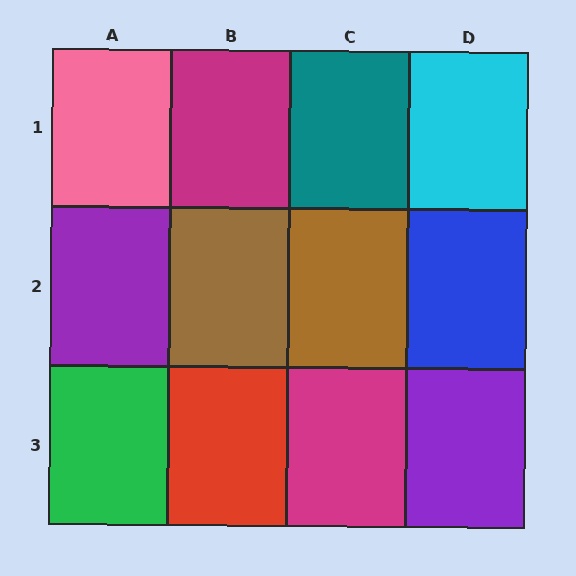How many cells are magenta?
2 cells are magenta.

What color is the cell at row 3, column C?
Magenta.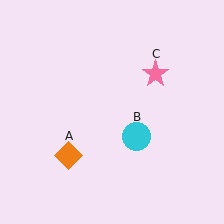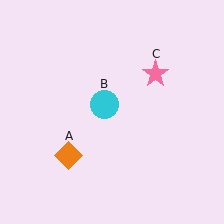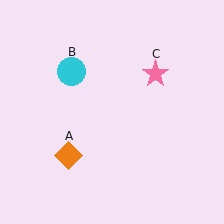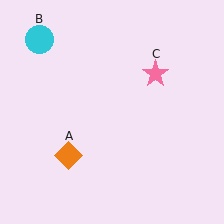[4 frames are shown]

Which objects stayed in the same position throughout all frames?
Orange diamond (object A) and pink star (object C) remained stationary.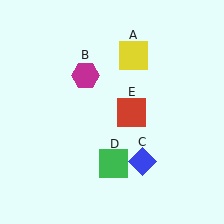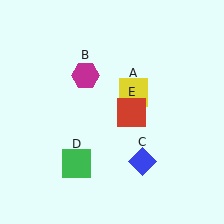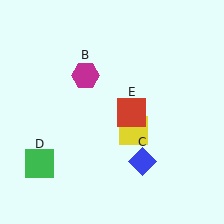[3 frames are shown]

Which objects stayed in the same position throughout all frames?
Magenta hexagon (object B) and blue diamond (object C) and red square (object E) remained stationary.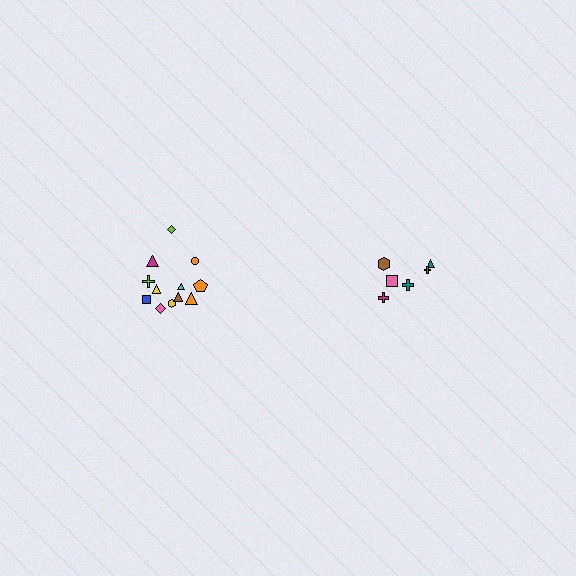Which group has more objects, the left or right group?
The left group.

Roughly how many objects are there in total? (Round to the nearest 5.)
Roughly 20 objects in total.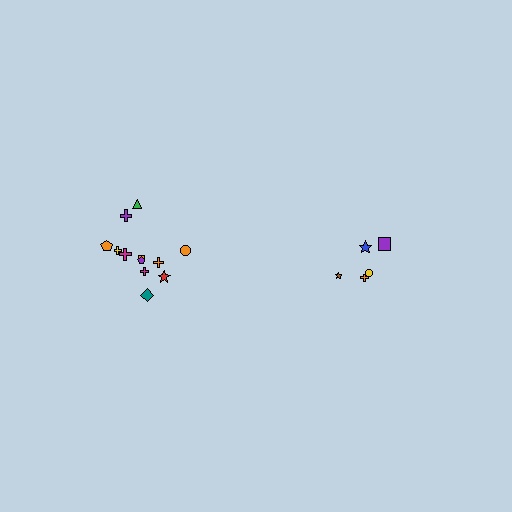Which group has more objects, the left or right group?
The left group.